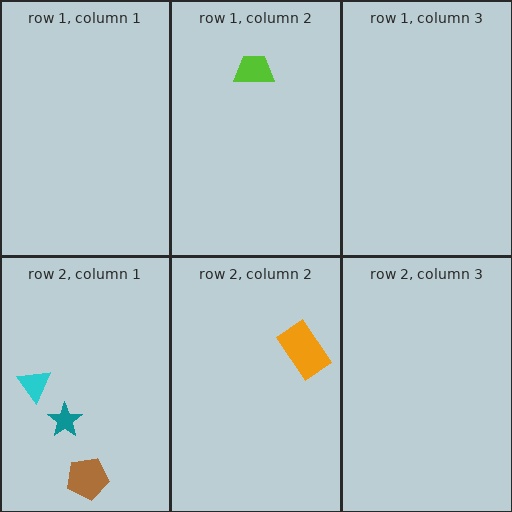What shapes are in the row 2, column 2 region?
The orange rectangle.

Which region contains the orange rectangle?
The row 2, column 2 region.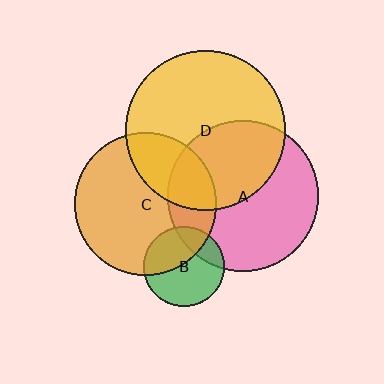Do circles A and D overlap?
Yes.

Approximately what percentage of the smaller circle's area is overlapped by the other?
Approximately 45%.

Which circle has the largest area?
Circle D (yellow).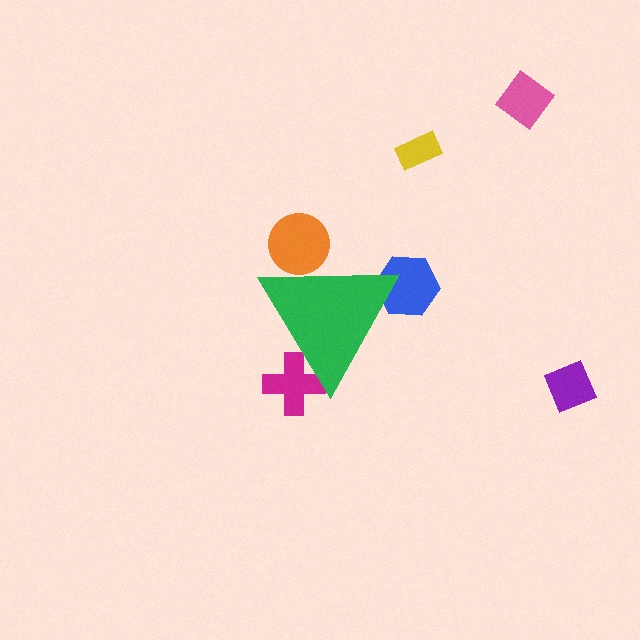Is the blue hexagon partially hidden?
Yes, the blue hexagon is partially hidden behind the green triangle.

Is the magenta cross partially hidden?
Yes, the magenta cross is partially hidden behind the green triangle.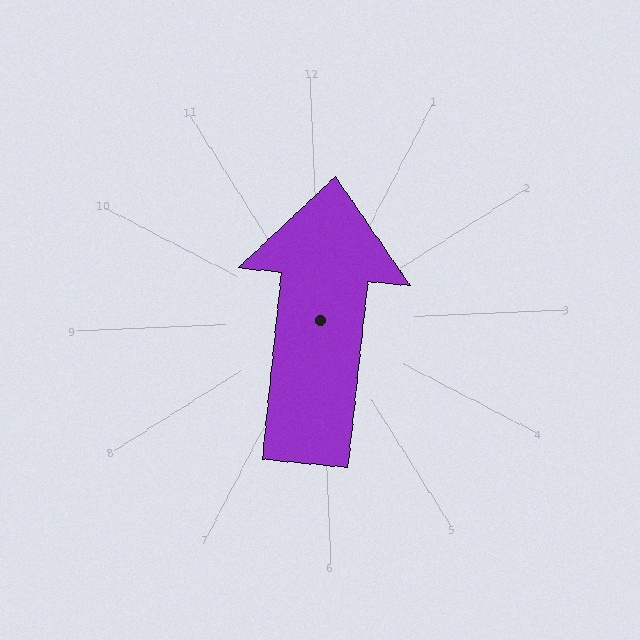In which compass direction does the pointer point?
North.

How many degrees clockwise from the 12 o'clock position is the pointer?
Approximately 8 degrees.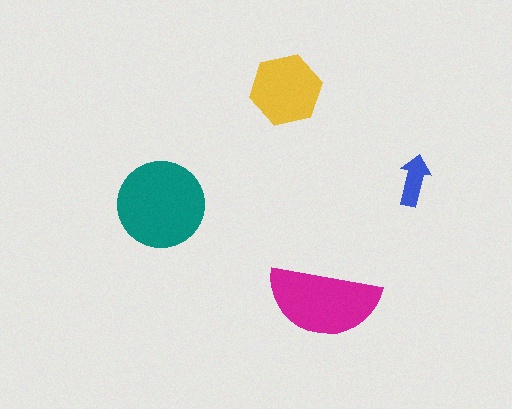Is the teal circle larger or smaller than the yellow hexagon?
Larger.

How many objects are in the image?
There are 4 objects in the image.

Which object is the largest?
The teal circle.